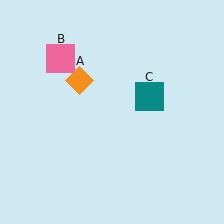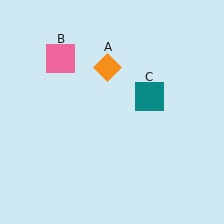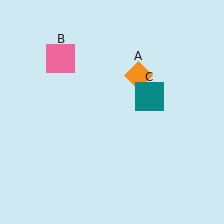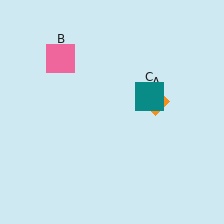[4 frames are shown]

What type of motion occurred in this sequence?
The orange diamond (object A) rotated clockwise around the center of the scene.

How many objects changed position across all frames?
1 object changed position: orange diamond (object A).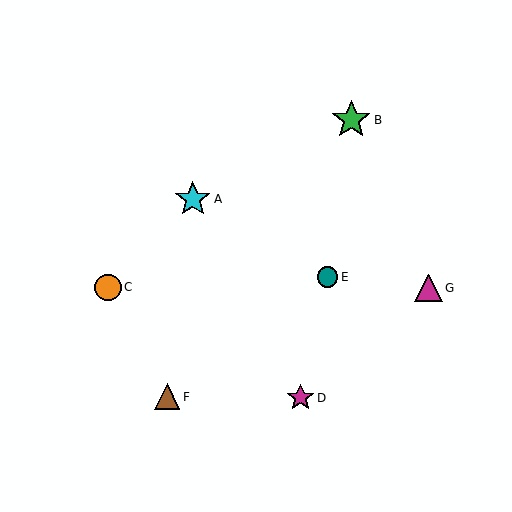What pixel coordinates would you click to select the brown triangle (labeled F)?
Click at (167, 397) to select the brown triangle F.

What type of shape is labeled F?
Shape F is a brown triangle.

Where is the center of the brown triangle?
The center of the brown triangle is at (167, 397).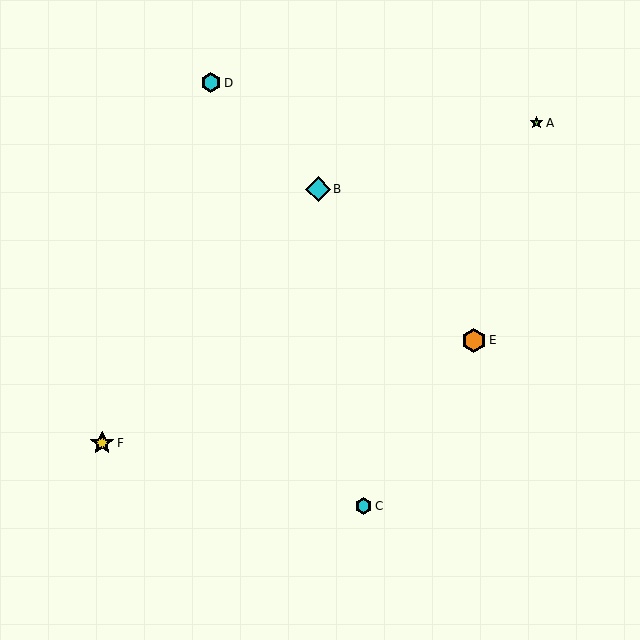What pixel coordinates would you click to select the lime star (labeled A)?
Click at (537, 123) to select the lime star A.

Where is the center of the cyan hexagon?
The center of the cyan hexagon is at (364, 506).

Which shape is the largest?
The cyan diamond (labeled B) is the largest.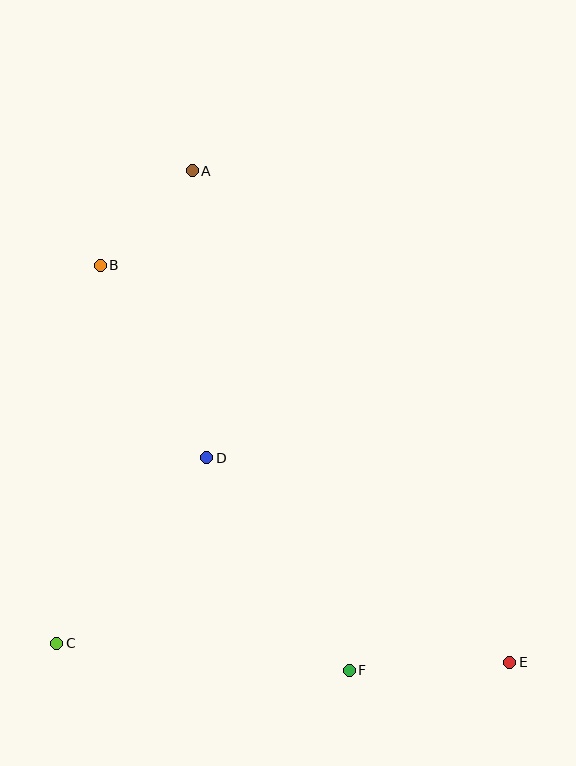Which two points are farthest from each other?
Points A and E are farthest from each other.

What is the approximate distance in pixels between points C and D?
The distance between C and D is approximately 238 pixels.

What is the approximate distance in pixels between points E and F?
The distance between E and F is approximately 161 pixels.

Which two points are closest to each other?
Points A and B are closest to each other.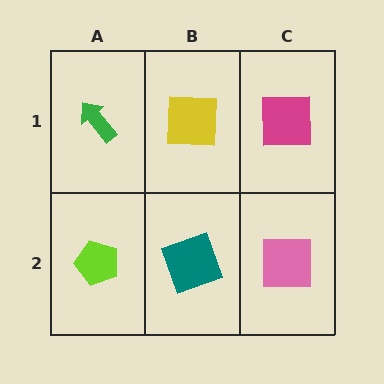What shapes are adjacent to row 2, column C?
A magenta square (row 1, column C), a teal square (row 2, column B).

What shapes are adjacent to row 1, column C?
A pink square (row 2, column C), a yellow square (row 1, column B).